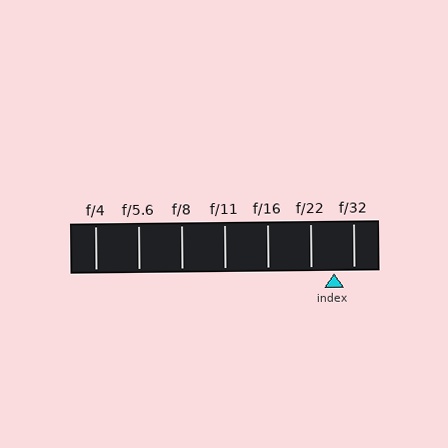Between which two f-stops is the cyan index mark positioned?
The index mark is between f/22 and f/32.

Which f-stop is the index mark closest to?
The index mark is closest to f/32.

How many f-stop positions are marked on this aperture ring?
There are 7 f-stop positions marked.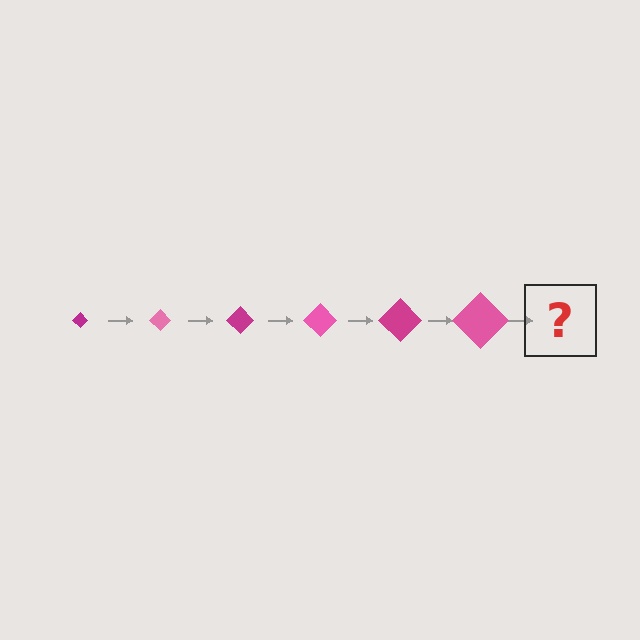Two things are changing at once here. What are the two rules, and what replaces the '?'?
The two rules are that the diamond grows larger each step and the color cycles through magenta and pink. The '?' should be a magenta diamond, larger than the previous one.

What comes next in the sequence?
The next element should be a magenta diamond, larger than the previous one.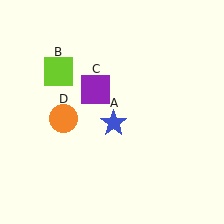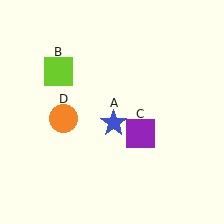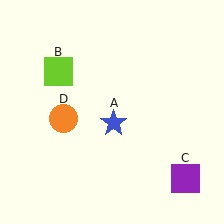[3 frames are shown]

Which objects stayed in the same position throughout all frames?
Blue star (object A) and lime square (object B) and orange circle (object D) remained stationary.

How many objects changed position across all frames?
1 object changed position: purple square (object C).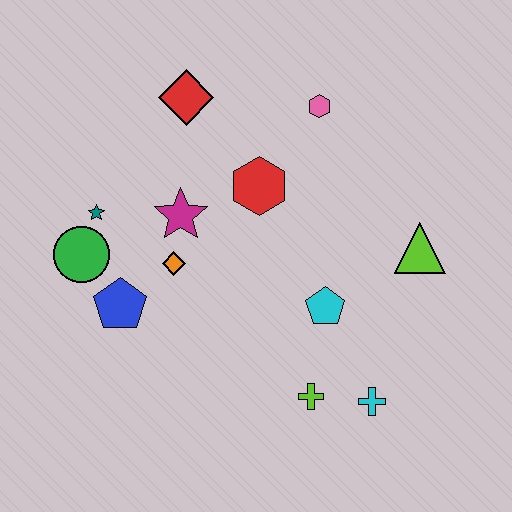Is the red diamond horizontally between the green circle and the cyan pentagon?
Yes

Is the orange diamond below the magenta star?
Yes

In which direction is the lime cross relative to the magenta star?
The lime cross is below the magenta star.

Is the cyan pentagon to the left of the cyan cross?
Yes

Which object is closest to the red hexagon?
The magenta star is closest to the red hexagon.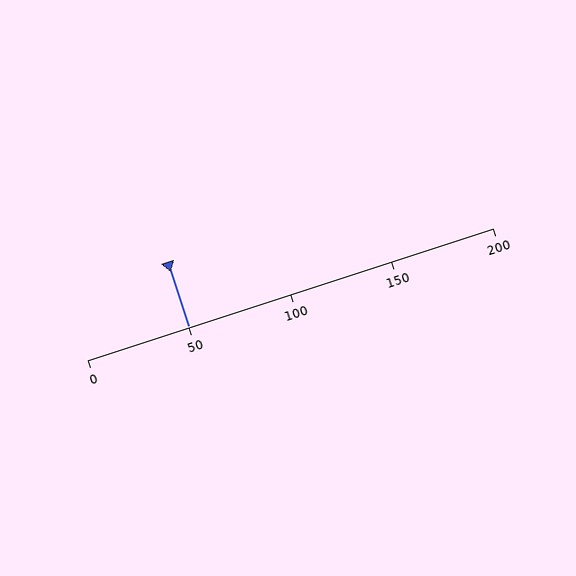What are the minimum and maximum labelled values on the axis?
The axis runs from 0 to 200.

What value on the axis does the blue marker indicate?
The marker indicates approximately 50.